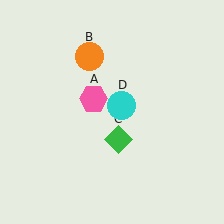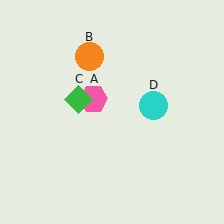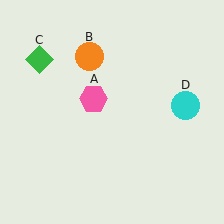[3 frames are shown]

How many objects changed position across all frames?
2 objects changed position: green diamond (object C), cyan circle (object D).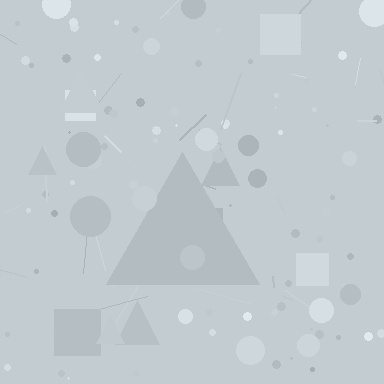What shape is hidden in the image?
A triangle is hidden in the image.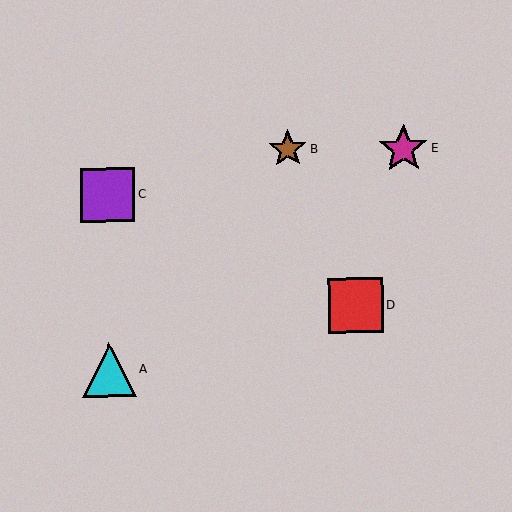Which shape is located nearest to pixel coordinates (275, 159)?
The brown star (labeled B) at (288, 149) is nearest to that location.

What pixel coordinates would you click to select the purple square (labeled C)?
Click at (108, 195) to select the purple square C.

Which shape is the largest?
The red square (labeled D) is the largest.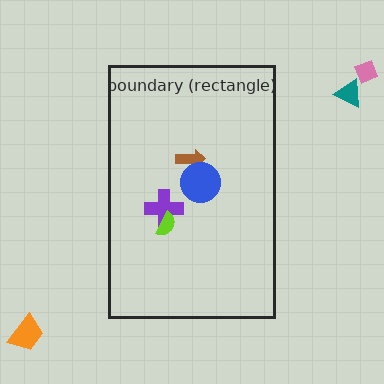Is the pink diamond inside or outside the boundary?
Outside.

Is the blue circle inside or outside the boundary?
Inside.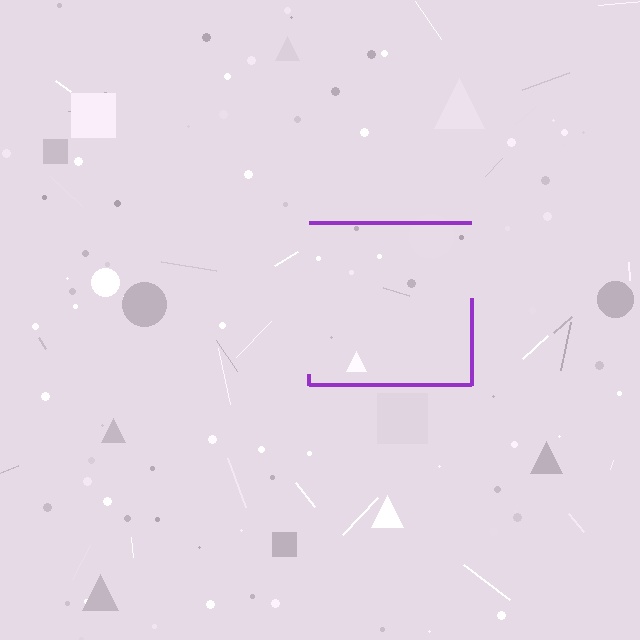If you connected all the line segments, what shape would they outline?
They would outline a square.